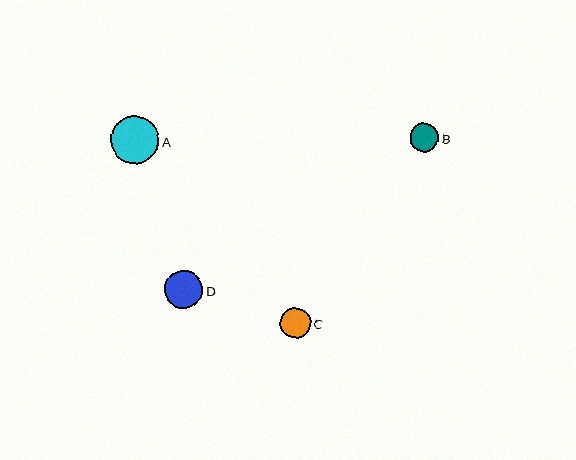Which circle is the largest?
Circle A is the largest with a size of approximately 48 pixels.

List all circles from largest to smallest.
From largest to smallest: A, D, C, B.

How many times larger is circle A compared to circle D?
Circle A is approximately 1.3 times the size of circle D.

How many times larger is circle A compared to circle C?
Circle A is approximately 1.6 times the size of circle C.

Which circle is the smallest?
Circle B is the smallest with a size of approximately 29 pixels.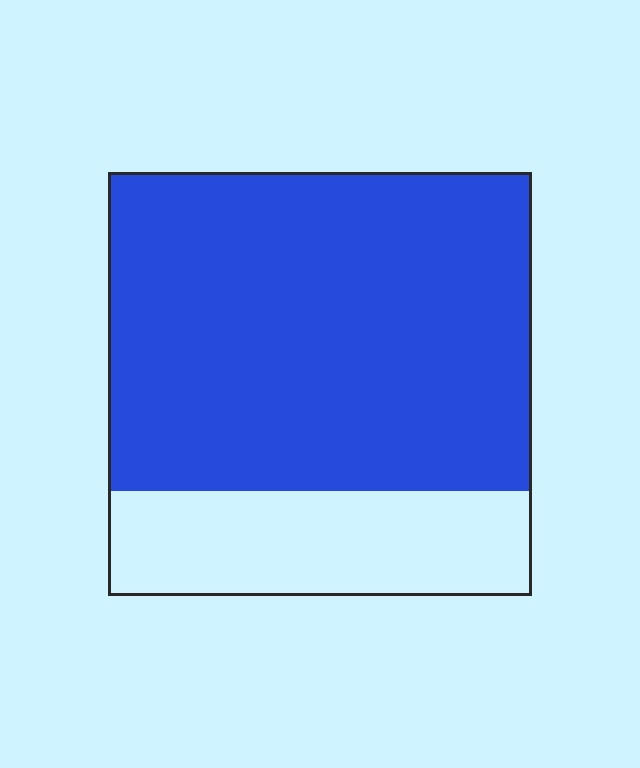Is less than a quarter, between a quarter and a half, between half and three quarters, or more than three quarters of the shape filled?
More than three quarters.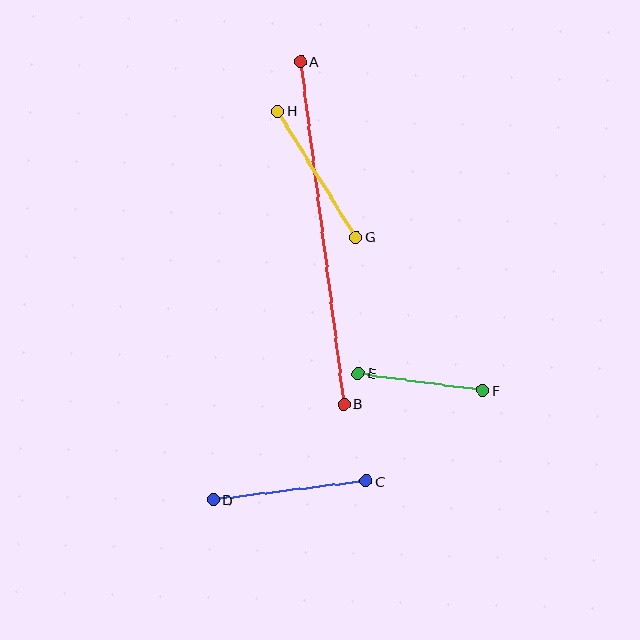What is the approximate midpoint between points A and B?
The midpoint is at approximately (322, 233) pixels.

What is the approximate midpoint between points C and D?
The midpoint is at approximately (290, 491) pixels.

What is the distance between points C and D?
The distance is approximately 154 pixels.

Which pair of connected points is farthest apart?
Points A and B are farthest apart.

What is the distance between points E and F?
The distance is approximately 126 pixels.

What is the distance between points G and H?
The distance is approximately 149 pixels.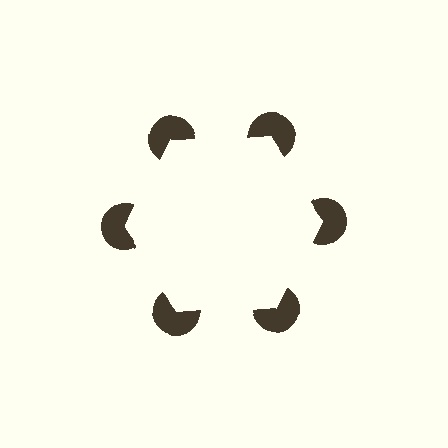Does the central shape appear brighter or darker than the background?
It typically appears slightly brighter than the background, even though no actual brightness change is drawn.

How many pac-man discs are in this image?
There are 6 — one at each vertex of the illusory hexagon.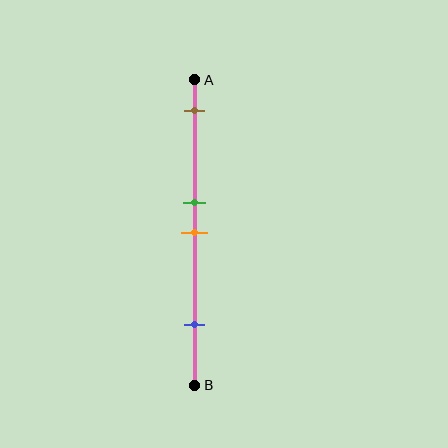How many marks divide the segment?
There are 4 marks dividing the segment.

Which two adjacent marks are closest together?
The green and orange marks are the closest adjacent pair.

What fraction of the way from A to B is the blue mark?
The blue mark is approximately 80% (0.8) of the way from A to B.